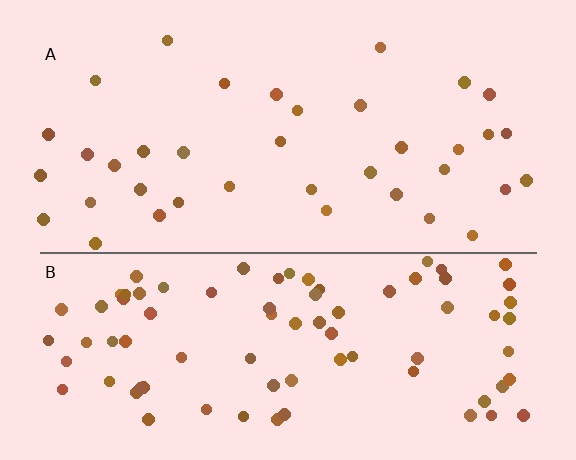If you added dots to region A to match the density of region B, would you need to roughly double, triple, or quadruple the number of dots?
Approximately double.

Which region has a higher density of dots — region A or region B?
B (the bottom).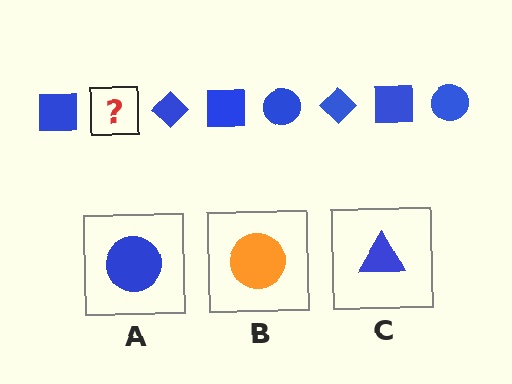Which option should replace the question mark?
Option A.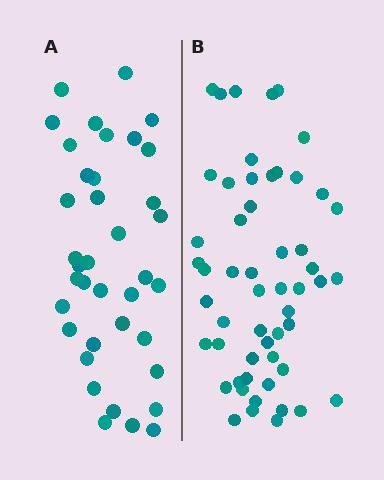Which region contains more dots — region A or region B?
Region B (the right region) has more dots.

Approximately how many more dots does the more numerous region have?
Region B has approximately 15 more dots than region A.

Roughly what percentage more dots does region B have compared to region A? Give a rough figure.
About 40% more.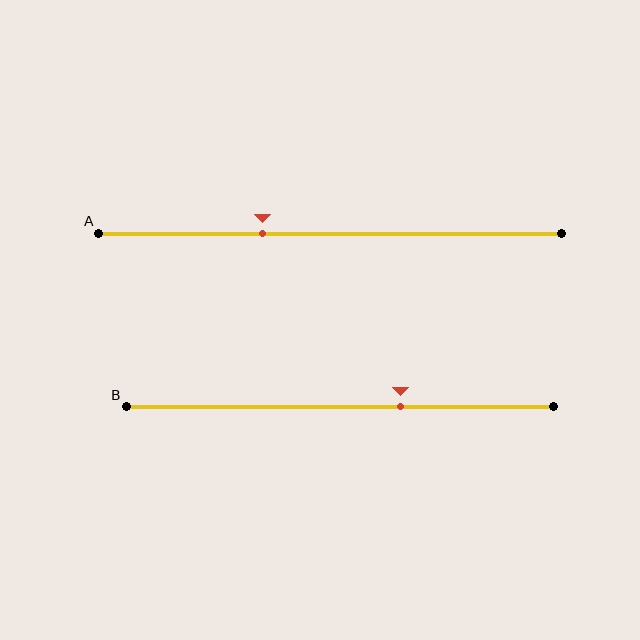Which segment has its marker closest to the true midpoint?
Segment B has its marker closest to the true midpoint.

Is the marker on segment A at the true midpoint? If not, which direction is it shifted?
No, the marker on segment A is shifted to the left by about 15% of the segment length.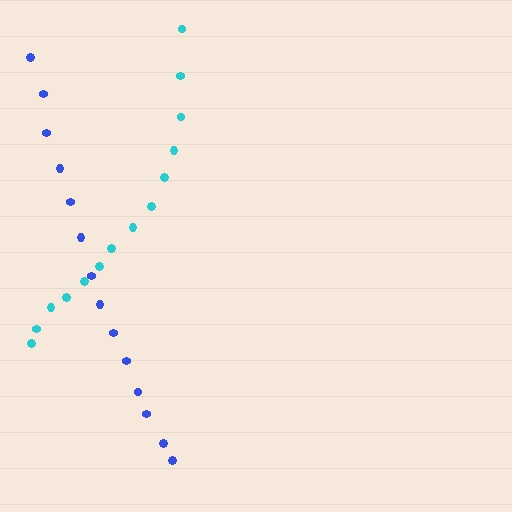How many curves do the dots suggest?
There are 2 distinct paths.